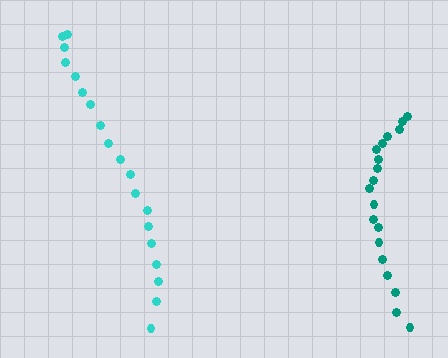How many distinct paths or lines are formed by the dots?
There are 2 distinct paths.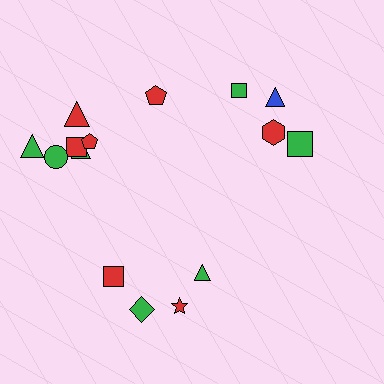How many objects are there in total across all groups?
There are 15 objects.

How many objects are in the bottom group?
There are 4 objects.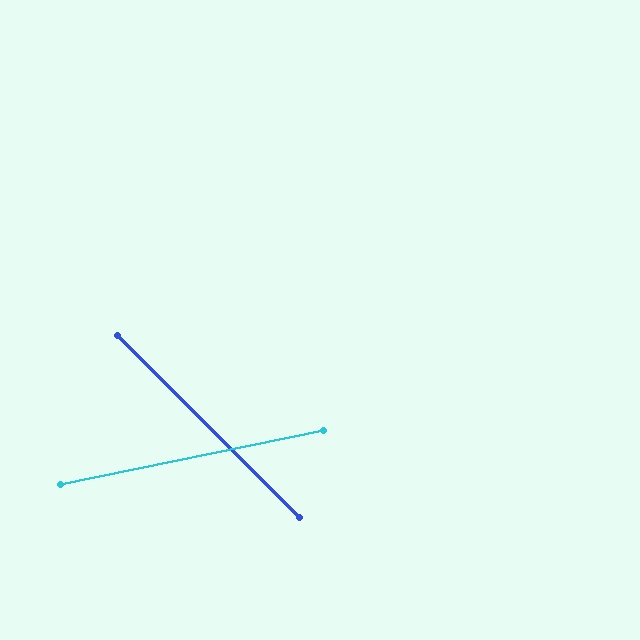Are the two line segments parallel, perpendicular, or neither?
Neither parallel nor perpendicular — they differ by about 56°.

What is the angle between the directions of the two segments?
Approximately 56 degrees.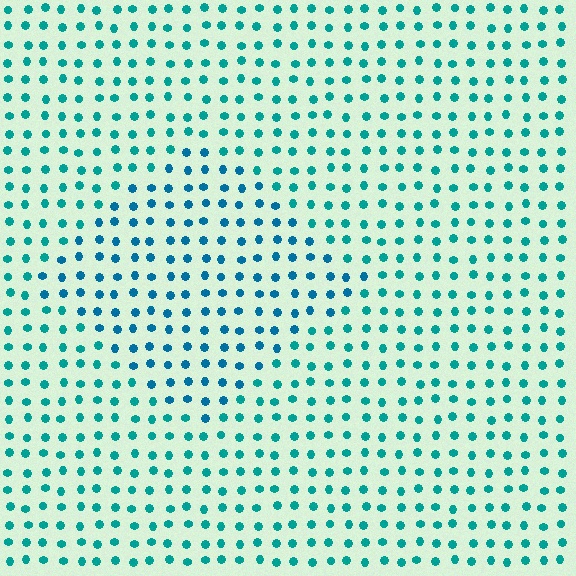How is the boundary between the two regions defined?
The boundary is defined purely by a slight shift in hue (about 22 degrees). Spacing, size, and orientation are identical on both sides.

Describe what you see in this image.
The image is filled with small teal elements in a uniform arrangement. A diamond-shaped region is visible where the elements are tinted to a slightly different hue, forming a subtle color boundary.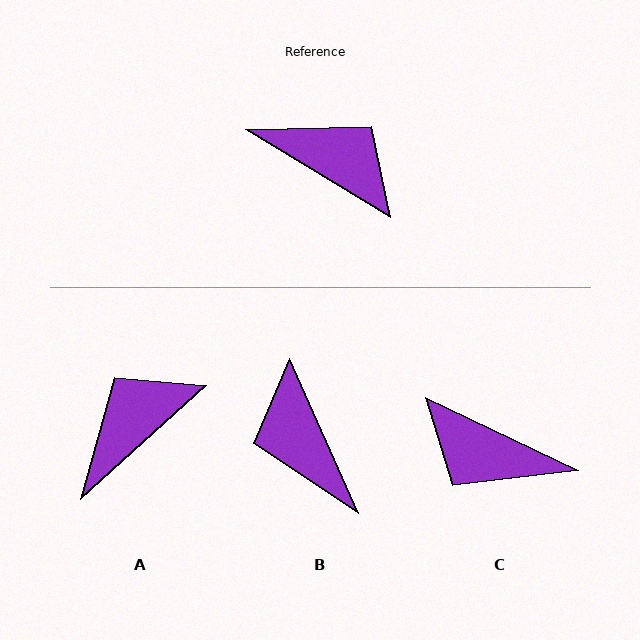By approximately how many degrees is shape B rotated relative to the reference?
Approximately 145 degrees counter-clockwise.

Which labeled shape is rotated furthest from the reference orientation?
C, about 175 degrees away.